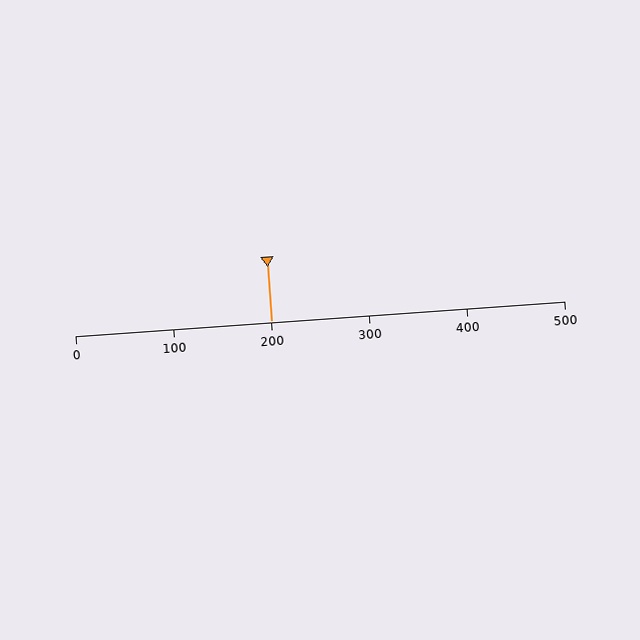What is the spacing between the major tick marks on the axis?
The major ticks are spaced 100 apart.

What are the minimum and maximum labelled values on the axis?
The axis runs from 0 to 500.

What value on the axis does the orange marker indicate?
The marker indicates approximately 200.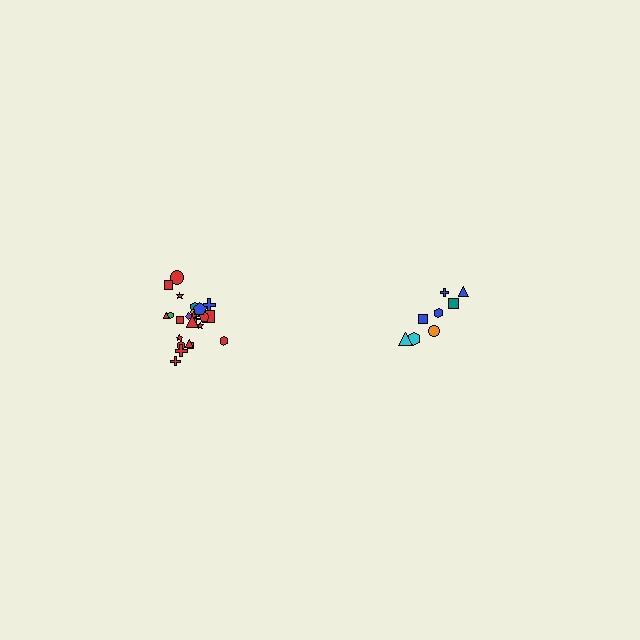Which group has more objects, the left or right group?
The left group.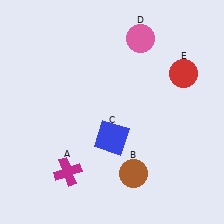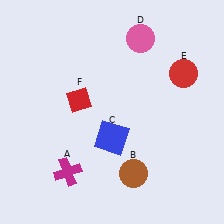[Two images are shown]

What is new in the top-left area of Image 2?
A red diamond (F) was added in the top-left area of Image 2.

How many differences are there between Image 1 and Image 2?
There is 1 difference between the two images.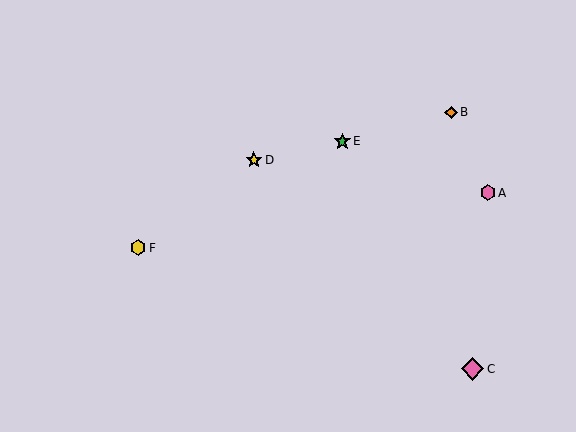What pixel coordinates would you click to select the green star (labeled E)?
Click at (342, 141) to select the green star E.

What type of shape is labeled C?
Shape C is a pink diamond.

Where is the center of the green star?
The center of the green star is at (342, 141).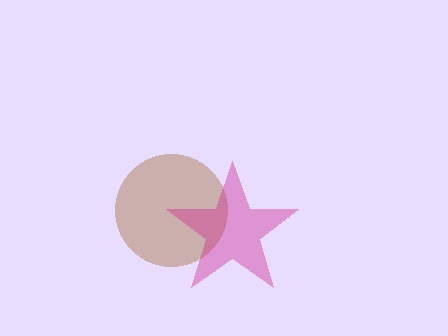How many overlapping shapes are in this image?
There are 2 overlapping shapes in the image.